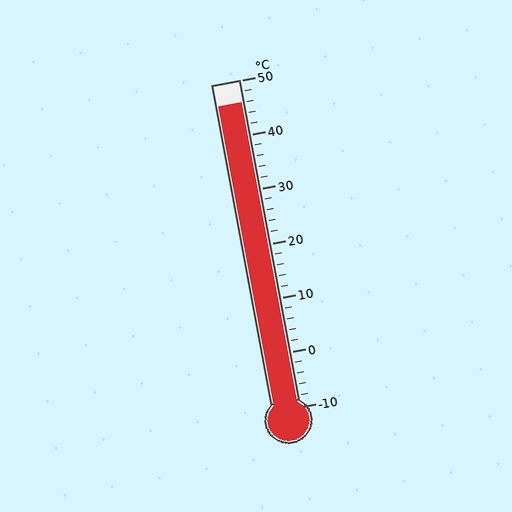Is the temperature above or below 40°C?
The temperature is above 40°C.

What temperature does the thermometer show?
The thermometer shows approximately 46°C.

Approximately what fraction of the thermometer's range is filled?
The thermometer is filled to approximately 95% of its range.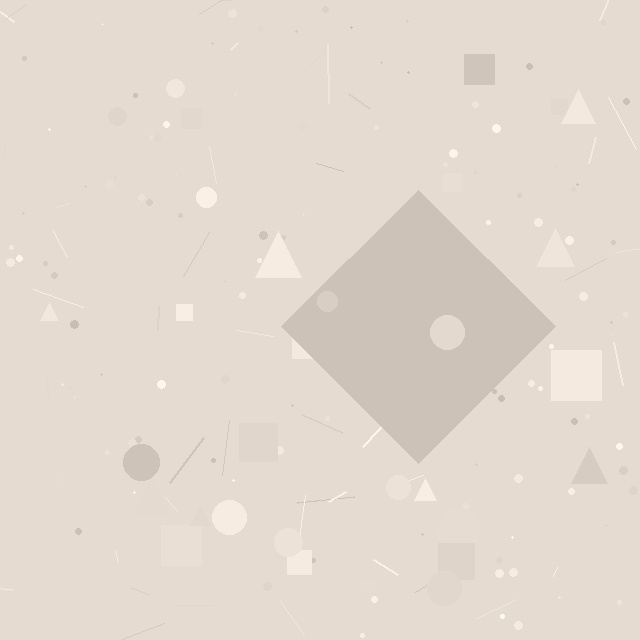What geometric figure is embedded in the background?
A diamond is embedded in the background.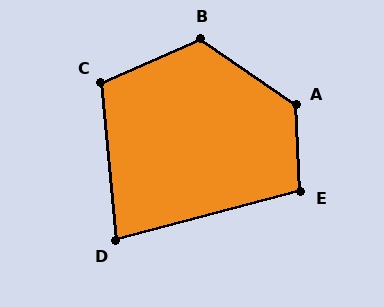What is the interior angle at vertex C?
Approximately 108 degrees (obtuse).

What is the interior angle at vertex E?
Approximately 102 degrees (obtuse).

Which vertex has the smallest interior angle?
D, at approximately 81 degrees.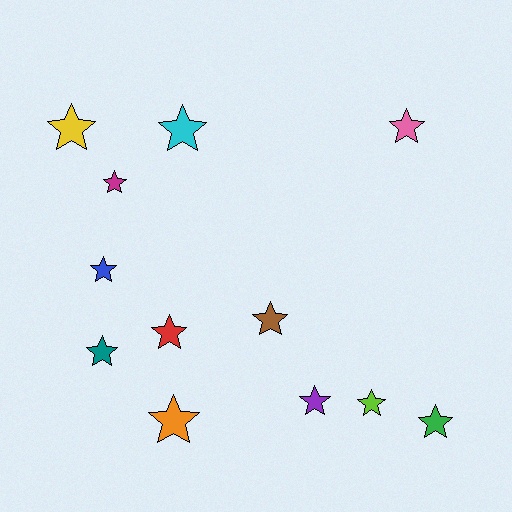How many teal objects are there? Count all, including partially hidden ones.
There is 1 teal object.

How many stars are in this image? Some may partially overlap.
There are 12 stars.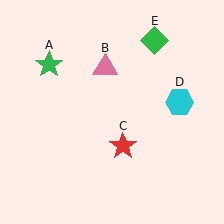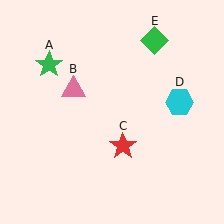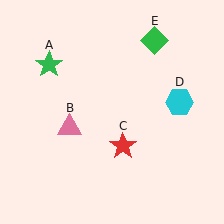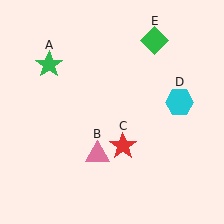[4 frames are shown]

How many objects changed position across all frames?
1 object changed position: pink triangle (object B).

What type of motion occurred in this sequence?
The pink triangle (object B) rotated counterclockwise around the center of the scene.